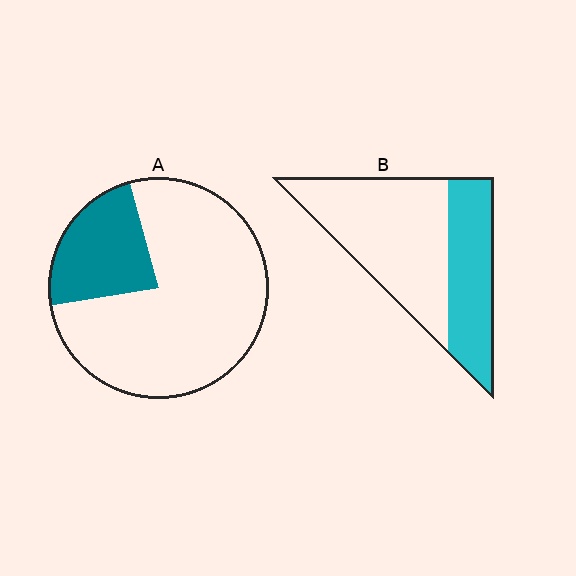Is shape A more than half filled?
No.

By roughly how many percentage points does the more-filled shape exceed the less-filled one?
By roughly 15 percentage points (B over A).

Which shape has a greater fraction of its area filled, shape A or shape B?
Shape B.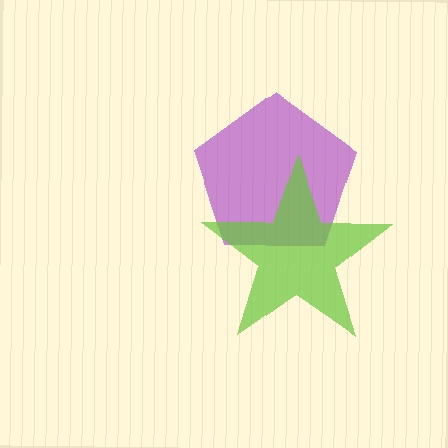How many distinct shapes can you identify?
There are 2 distinct shapes: a purple pentagon, a lime star.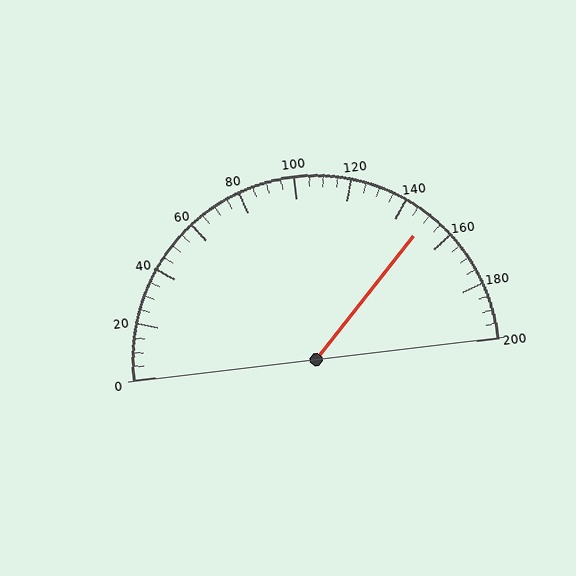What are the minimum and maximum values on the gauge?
The gauge ranges from 0 to 200.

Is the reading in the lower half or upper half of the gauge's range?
The reading is in the upper half of the range (0 to 200).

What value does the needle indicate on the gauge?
The needle indicates approximately 150.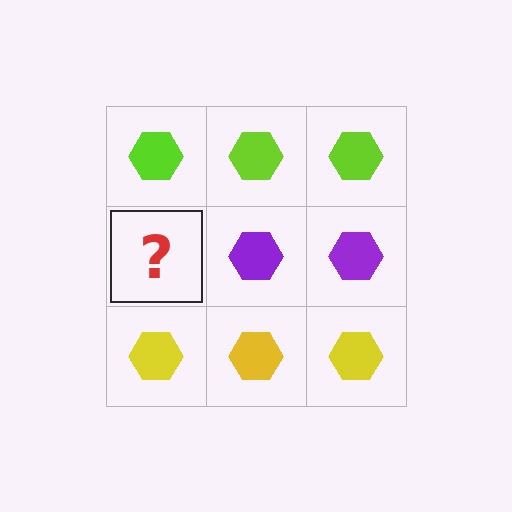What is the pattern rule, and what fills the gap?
The rule is that each row has a consistent color. The gap should be filled with a purple hexagon.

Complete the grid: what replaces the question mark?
The question mark should be replaced with a purple hexagon.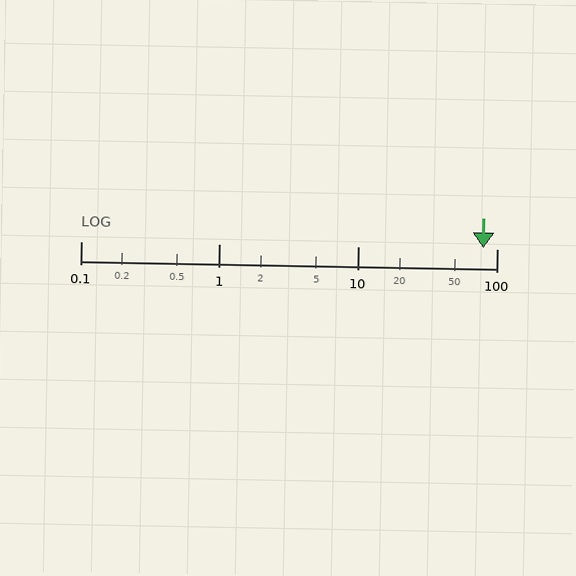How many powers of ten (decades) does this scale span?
The scale spans 3 decades, from 0.1 to 100.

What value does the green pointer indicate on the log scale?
The pointer indicates approximately 80.